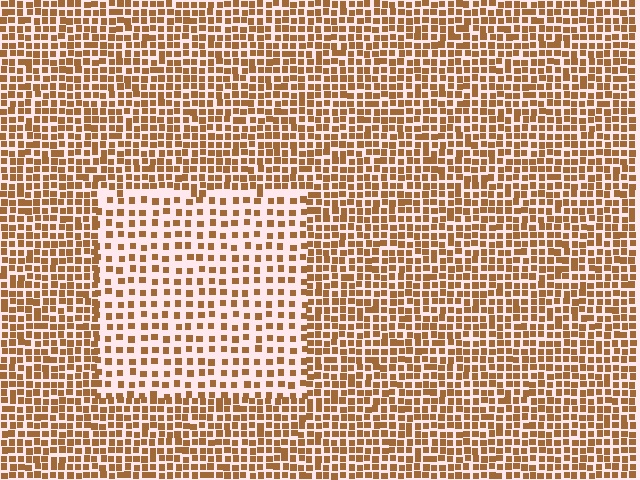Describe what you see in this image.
The image contains small brown elements arranged at two different densities. A rectangle-shaped region is visible where the elements are less densely packed than the surrounding area.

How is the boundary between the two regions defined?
The boundary is defined by a change in element density (approximately 1.9x ratio). All elements are the same color, size, and shape.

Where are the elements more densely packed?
The elements are more densely packed outside the rectangle boundary.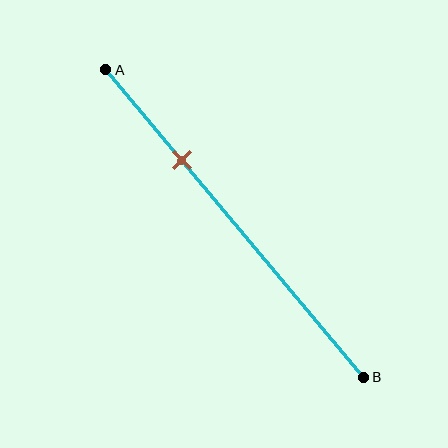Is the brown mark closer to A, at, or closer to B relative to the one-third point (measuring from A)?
The brown mark is closer to point A than the one-third point of segment AB.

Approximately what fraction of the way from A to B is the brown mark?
The brown mark is approximately 30% of the way from A to B.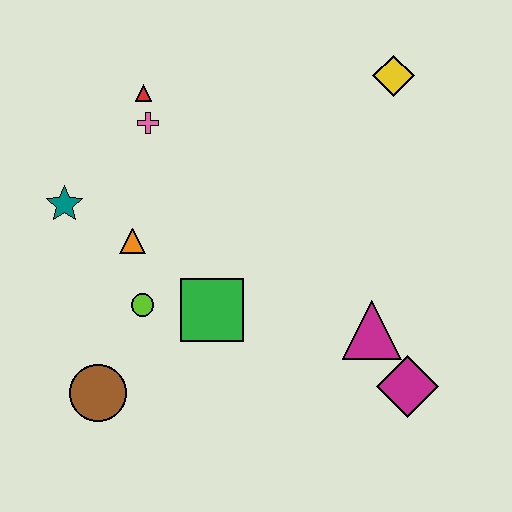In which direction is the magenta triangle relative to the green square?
The magenta triangle is to the right of the green square.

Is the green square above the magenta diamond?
Yes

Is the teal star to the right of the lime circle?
No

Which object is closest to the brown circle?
The lime circle is closest to the brown circle.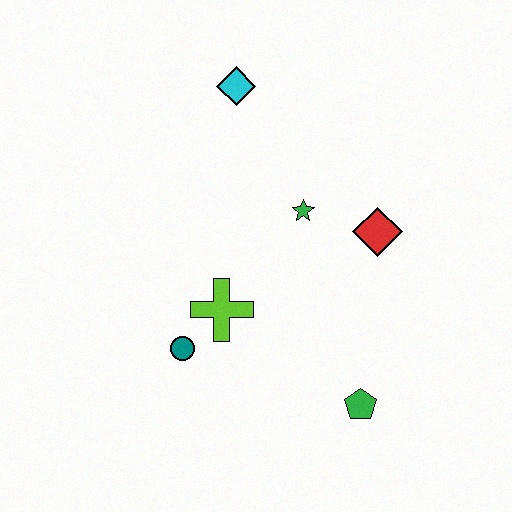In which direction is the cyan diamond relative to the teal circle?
The cyan diamond is above the teal circle.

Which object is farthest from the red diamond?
The teal circle is farthest from the red diamond.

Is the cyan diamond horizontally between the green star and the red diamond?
No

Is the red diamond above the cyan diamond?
No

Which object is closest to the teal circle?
The lime cross is closest to the teal circle.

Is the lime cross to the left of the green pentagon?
Yes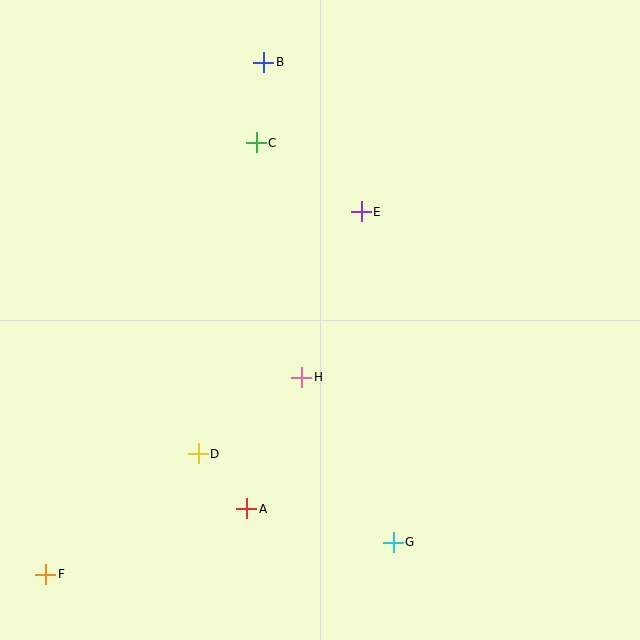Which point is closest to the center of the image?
Point H at (302, 377) is closest to the center.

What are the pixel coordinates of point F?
Point F is at (46, 574).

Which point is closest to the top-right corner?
Point E is closest to the top-right corner.